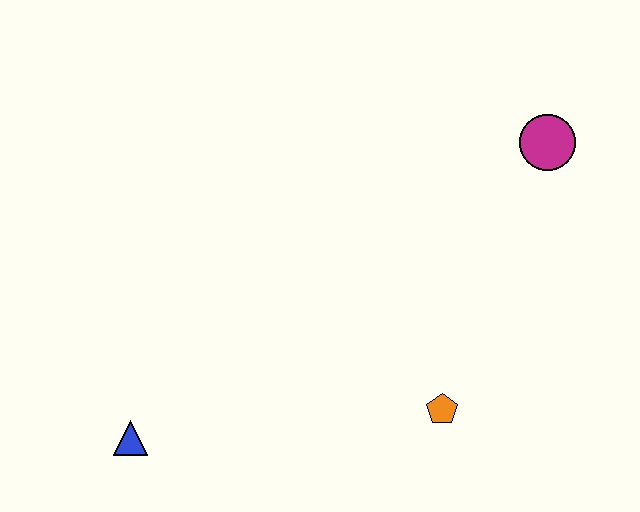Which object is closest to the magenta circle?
The orange pentagon is closest to the magenta circle.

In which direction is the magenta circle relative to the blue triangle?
The magenta circle is to the right of the blue triangle.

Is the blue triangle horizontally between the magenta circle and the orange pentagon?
No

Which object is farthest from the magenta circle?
The blue triangle is farthest from the magenta circle.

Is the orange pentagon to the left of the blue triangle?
No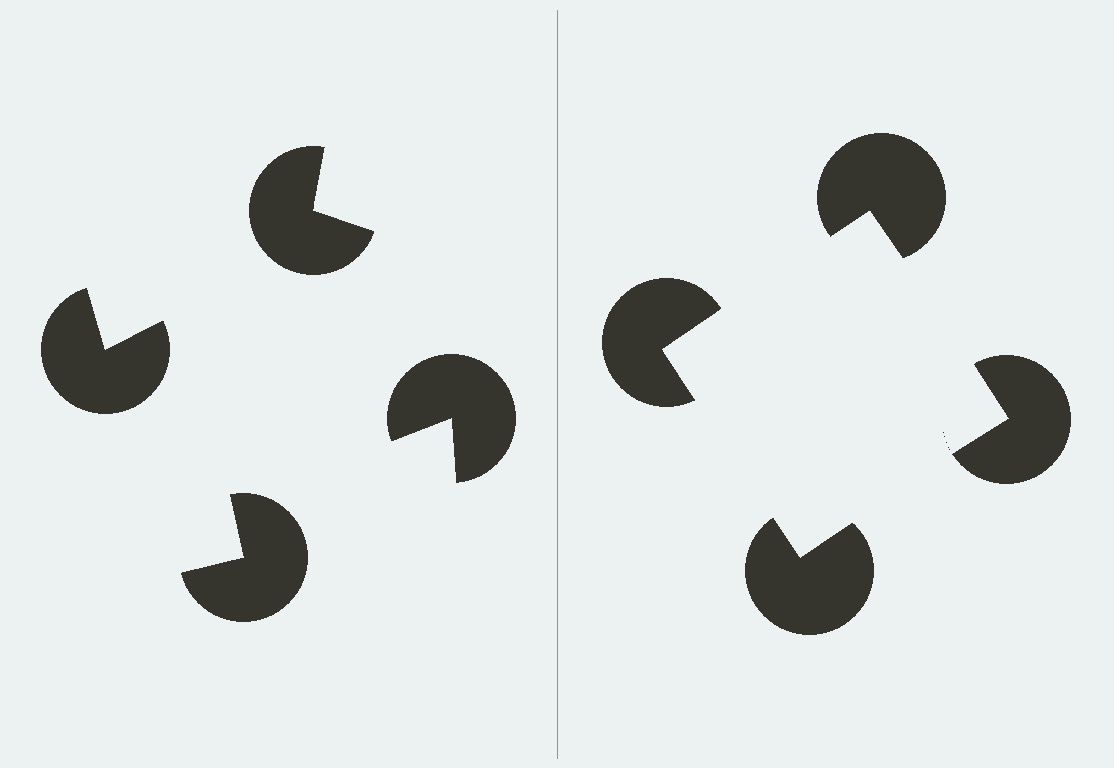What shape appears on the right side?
An illusory square.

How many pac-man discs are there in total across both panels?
8 — 4 on each side.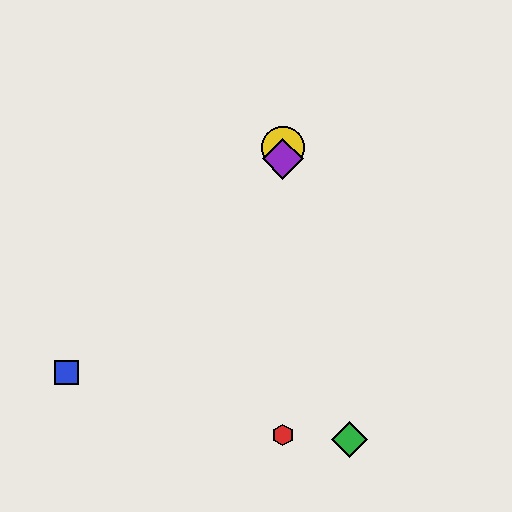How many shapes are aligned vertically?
3 shapes (the red hexagon, the yellow circle, the purple diamond) are aligned vertically.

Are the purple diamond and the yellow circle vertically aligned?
Yes, both are at x≈283.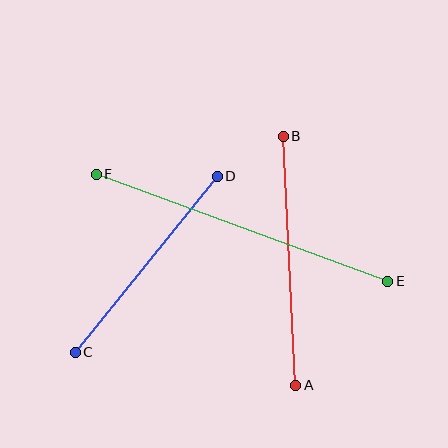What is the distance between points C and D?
The distance is approximately 226 pixels.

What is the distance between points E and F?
The distance is approximately 310 pixels.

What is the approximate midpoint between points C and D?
The midpoint is at approximately (146, 264) pixels.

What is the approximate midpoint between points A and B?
The midpoint is at approximately (290, 261) pixels.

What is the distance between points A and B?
The distance is approximately 249 pixels.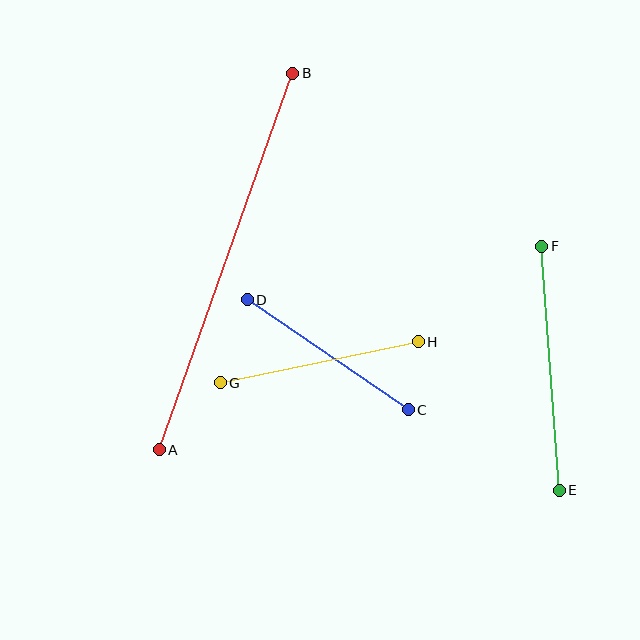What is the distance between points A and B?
The distance is approximately 400 pixels.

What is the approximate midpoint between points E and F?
The midpoint is at approximately (550, 368) pixels.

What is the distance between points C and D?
The distance is approximately 195 pixels.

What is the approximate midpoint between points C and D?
The midpoint is at approximately (328, 355) pixels.